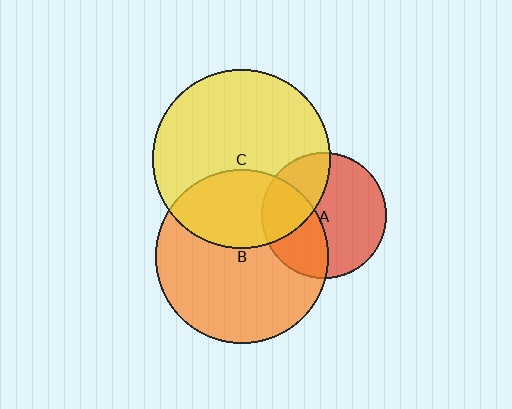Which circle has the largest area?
Circle C (yellow).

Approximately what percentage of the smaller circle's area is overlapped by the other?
Approximately 30%.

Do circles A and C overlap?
Yes.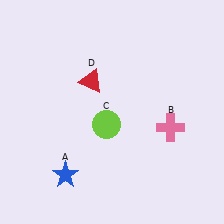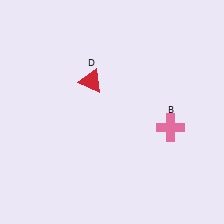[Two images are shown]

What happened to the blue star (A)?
The blue star (A) was removed in Image 2. It was in the bottom-left area of Image 1.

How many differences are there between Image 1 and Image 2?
There are 2 differences between the two images.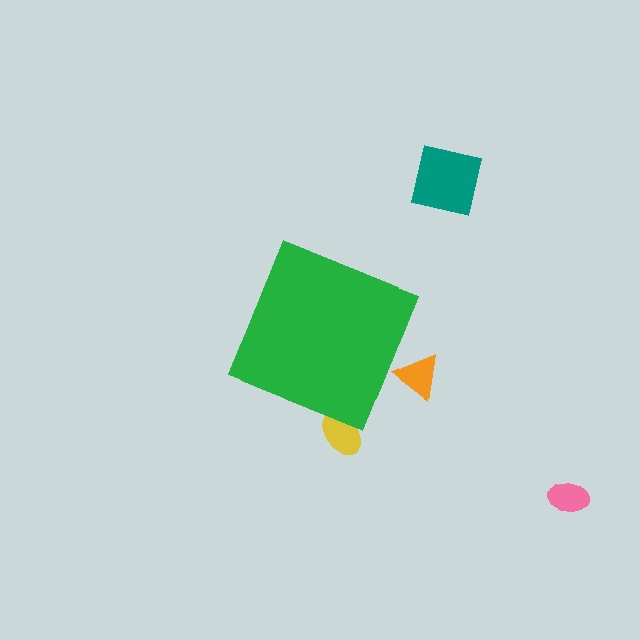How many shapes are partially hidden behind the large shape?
2 shapes are partially hidden.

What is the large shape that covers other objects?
A green diamond.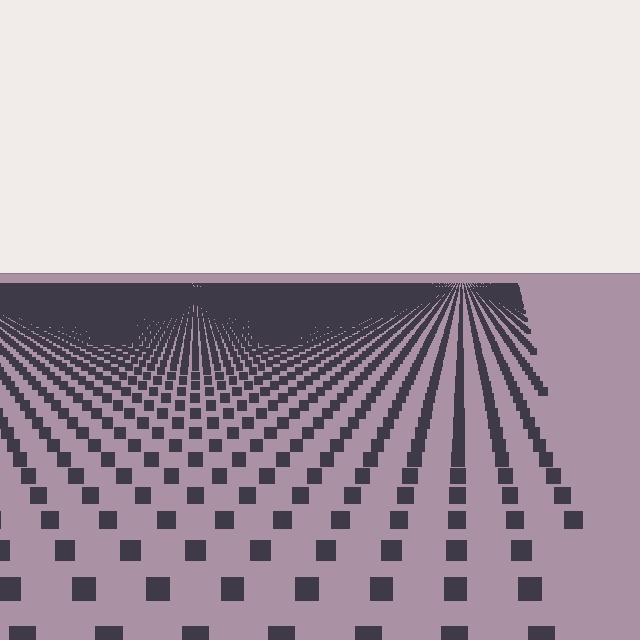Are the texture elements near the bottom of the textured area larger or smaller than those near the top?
Larger. Near the bottom, elements are closer to the viewer and appear at a bigger on-screen size.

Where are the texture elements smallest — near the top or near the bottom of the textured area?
Near the top.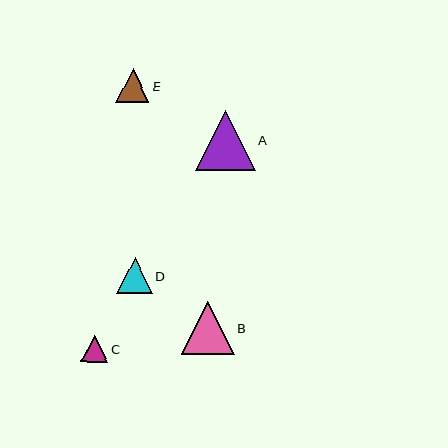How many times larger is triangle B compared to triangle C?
Triangle B is approximately 2.0 times the size of triangle C.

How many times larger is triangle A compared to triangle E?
Triangle A is approximately 1.8 times the size of triangle E.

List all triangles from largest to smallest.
From largest to smallest: A, B, D, E, C.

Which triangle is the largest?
Triangle A is the largest with a size of approximately 59 pixels.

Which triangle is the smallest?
Triangle C is the smallest with a size of approximately 27 pixels.